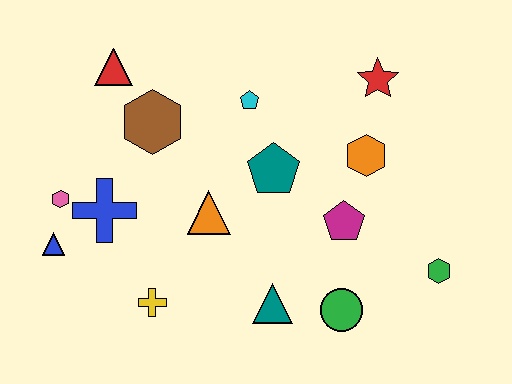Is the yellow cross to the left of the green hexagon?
Yes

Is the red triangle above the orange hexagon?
Yes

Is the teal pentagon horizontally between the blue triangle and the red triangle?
No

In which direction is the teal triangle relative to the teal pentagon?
The teal triangle is below the teal pentagon.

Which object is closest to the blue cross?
The pink hexagon is closest to the blue cross.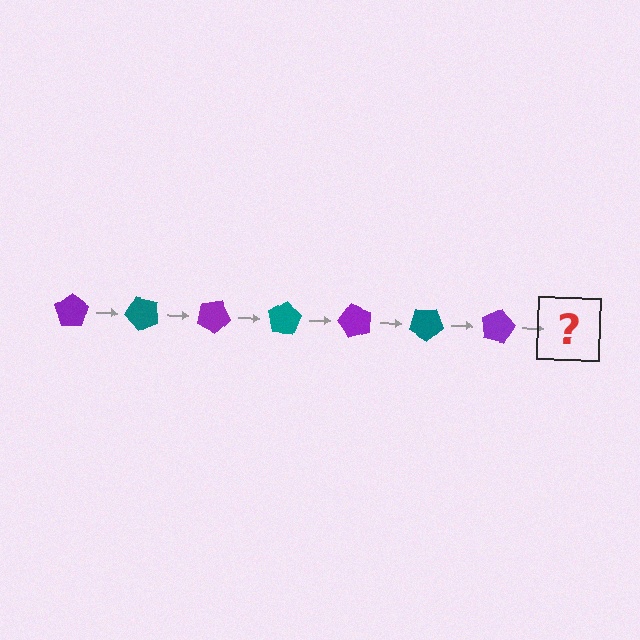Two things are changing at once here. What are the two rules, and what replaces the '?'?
The two rules are that it rotates 50 degrees each step and the color cycles through purple and teal. The '?' should be a teal pentagon, rotated 350 degrees from the start.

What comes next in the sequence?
The next element should be a teal pentagon, rotated 350 degrees from the start.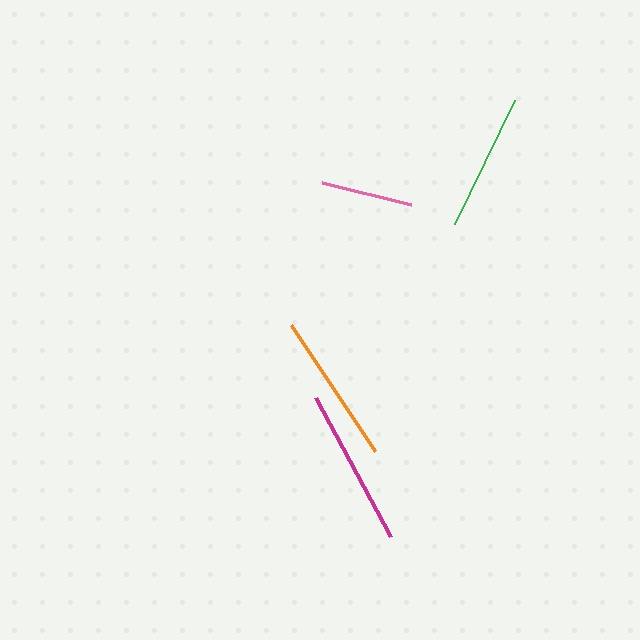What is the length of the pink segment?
The pink segment is approximately 92 pixels long.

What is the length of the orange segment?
The orange segment is approximately 151 pixels long.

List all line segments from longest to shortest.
From longest to shortest: magenta, orange, green, pink.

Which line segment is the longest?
The magenta line is the longest at approximately 158 pixels.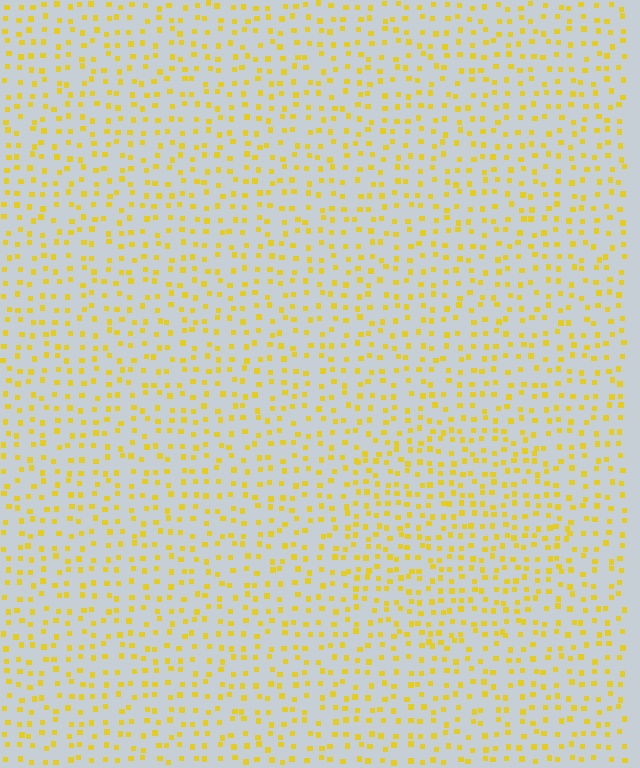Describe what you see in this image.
The image contains small yellow elements arranged at two different densities. A circle-shaped region is visible where the elements are more densely packed than the surrounding area.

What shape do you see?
I see a circle.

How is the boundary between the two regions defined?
The boundary is defined by a change in element density (approximately 1.4x ratio). All elements are the same color, size, and shape.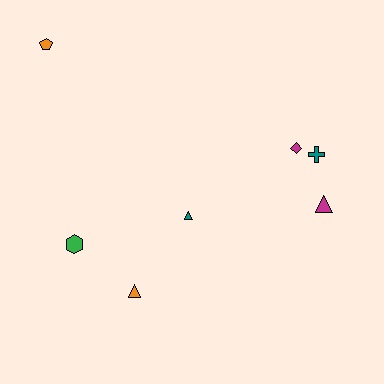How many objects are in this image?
There are 7 objects.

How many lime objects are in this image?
There are no lime objects.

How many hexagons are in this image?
There is 1 hexagon.